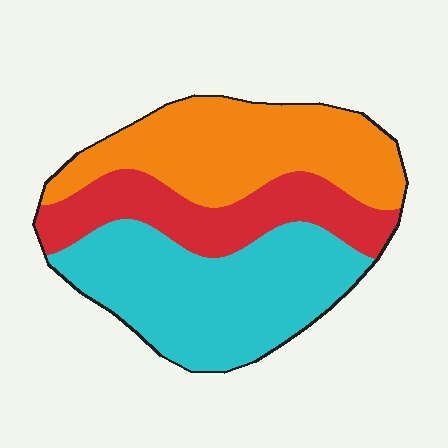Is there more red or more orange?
Orange.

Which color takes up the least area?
Red, at roughly 25%.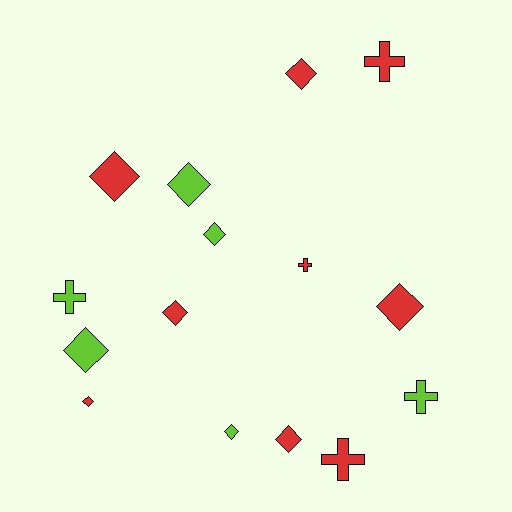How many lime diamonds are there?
There are 4 lime diamonds.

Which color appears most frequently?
Red, with 9 objects.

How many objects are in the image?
There are 15 objects.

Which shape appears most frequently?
Diamond, with 10 objects.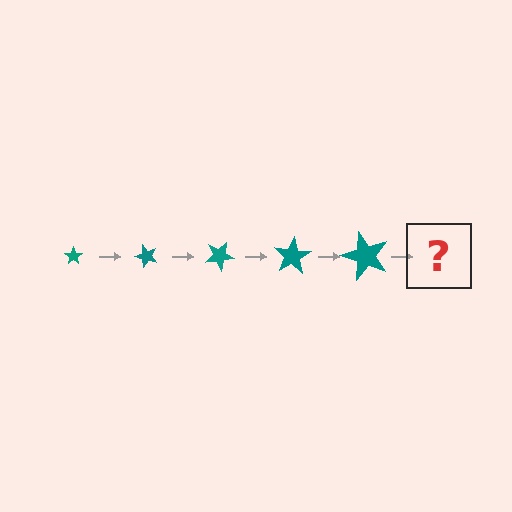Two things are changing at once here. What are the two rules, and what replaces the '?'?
The two rules are that the star grows larger each step and it rotates 50 degrees each step. The '?' should be a star, larger than the previous one and rotated 250 degrees from the start.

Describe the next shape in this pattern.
It should be a star, larger than the previous one and rotated 250 degrees from the start.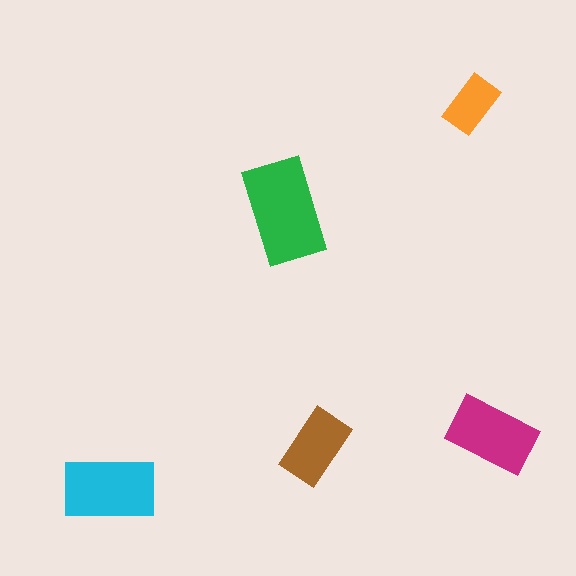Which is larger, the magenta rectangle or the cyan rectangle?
The cyan one.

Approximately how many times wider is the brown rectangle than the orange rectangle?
About 1.5 times wider.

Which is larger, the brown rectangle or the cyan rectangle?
The cyan one.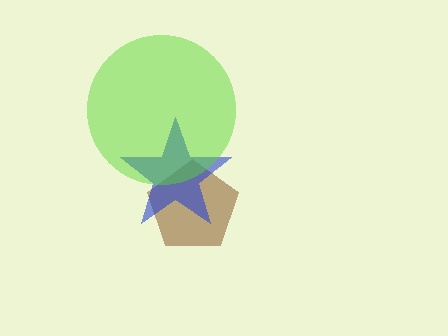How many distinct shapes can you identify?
There are 3 distinct shapes: a brown pentagon, a blue star, a lime circle.